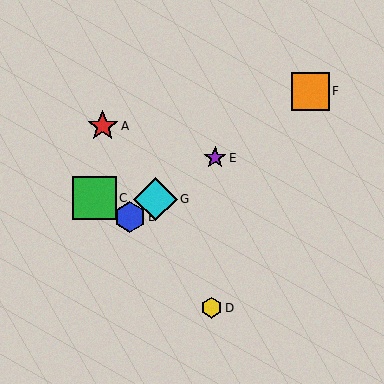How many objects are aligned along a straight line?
4 objects (B, E, F, G) are aligned along a straight line.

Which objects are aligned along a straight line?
Objects B, E, F, G are aligned along a straight line.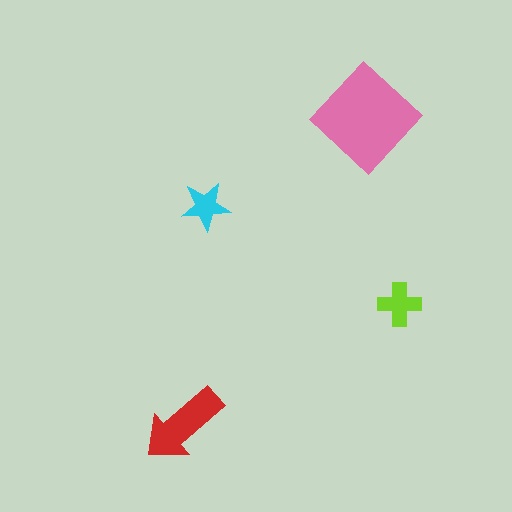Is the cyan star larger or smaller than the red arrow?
Smaller.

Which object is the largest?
The pink diamond.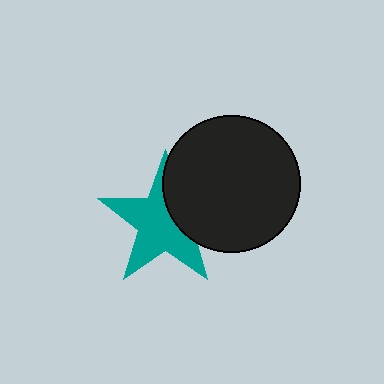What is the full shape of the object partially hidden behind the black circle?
The partially hidden object is a teal star.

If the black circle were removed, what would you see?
You would see the complete teal star.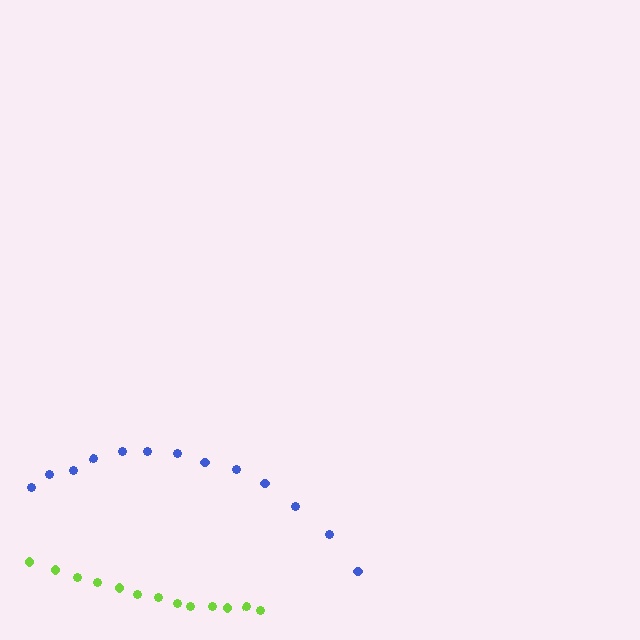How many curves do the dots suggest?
There are 2 distinct paths.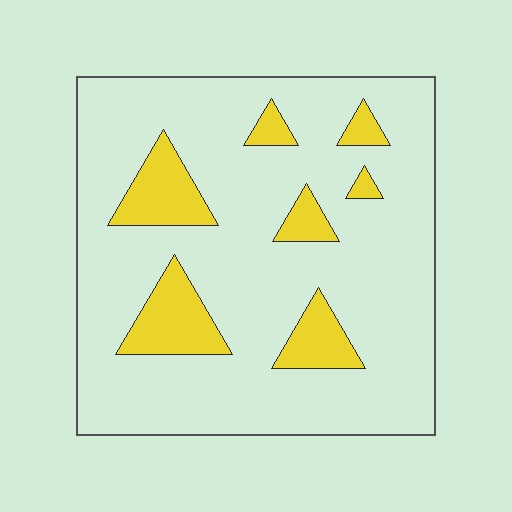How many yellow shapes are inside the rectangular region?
7.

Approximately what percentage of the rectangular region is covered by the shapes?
Approximately 15%.